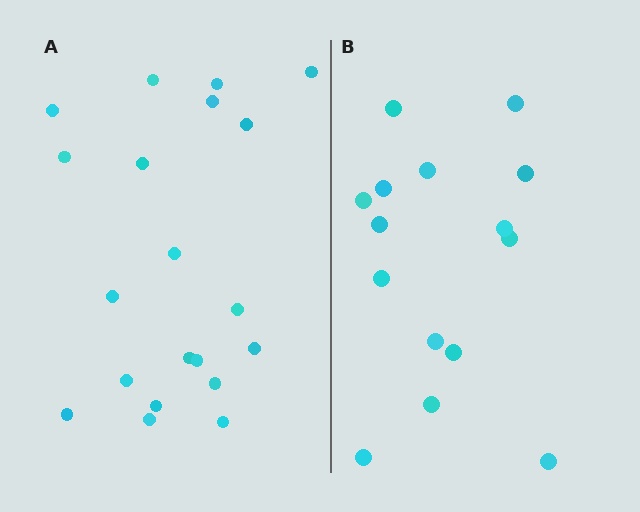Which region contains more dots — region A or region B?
Region A (the left region) has more dots.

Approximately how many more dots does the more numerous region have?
Region A has about 5 more dots than region B.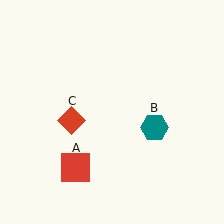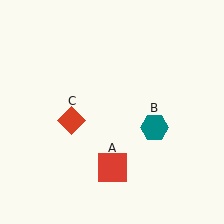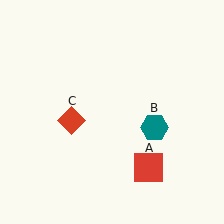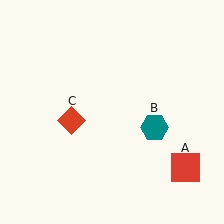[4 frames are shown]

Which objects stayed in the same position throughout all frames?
Teal hexagon (object B) and red diamond (object C) remained stationary.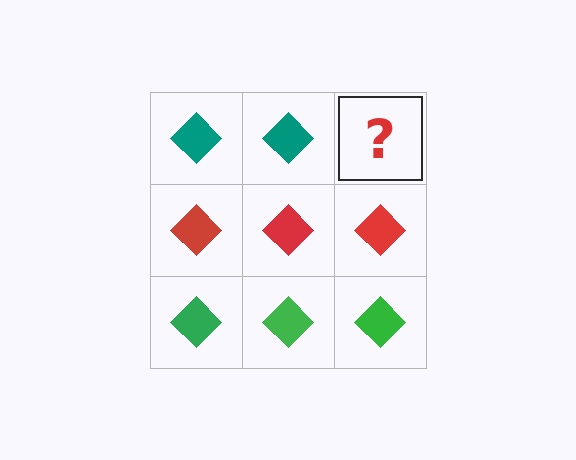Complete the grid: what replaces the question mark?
The question mark should be replaced with a teal diamond.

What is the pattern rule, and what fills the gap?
The rule is that each row has a consistent color. The gap should be filled with a teal diamond.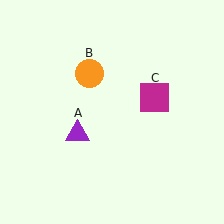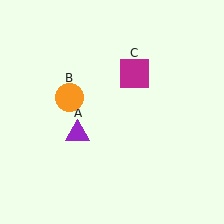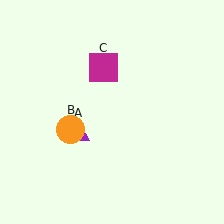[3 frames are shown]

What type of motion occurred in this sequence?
The orange circle (object B), magenta square (object C) rotated counterclockwise around the center of the scene.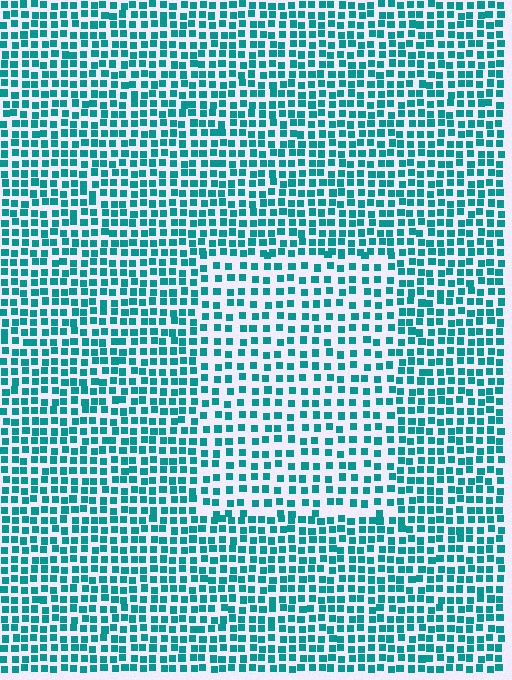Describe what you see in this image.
The image contains small teal elements arranged at two different densities. A rectangle-shaped region is visible where the elements are less densely packed than the surrounding area.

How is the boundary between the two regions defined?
The boundary is defined by a change in element density (approximately 1.6x ratio). All elements are the same color, size, and shape.